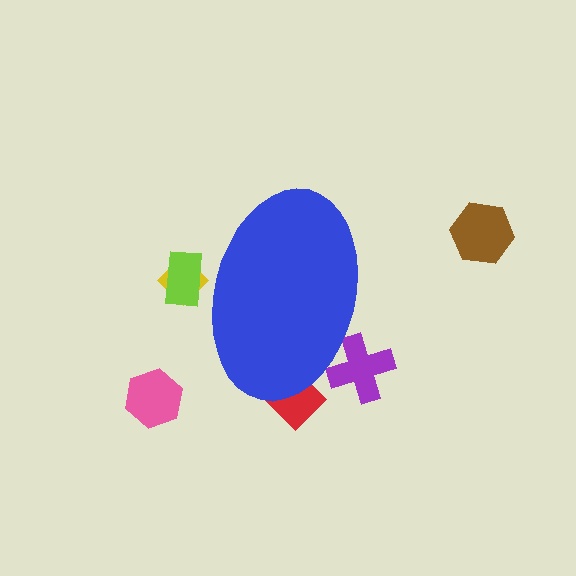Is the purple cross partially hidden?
Yes, the purple cross is partially hidden behind the blue ellipse.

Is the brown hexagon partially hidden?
No, the brown hexagon is fully visible.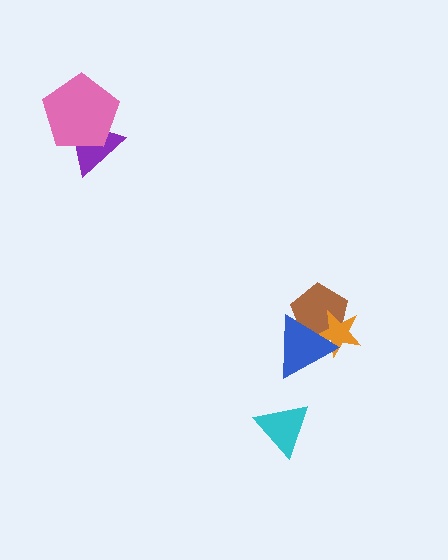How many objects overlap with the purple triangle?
1 object overlaps with the purple triangle.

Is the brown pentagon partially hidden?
Yes, it is partially covered by another shape.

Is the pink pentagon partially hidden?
No, no other shape covers it.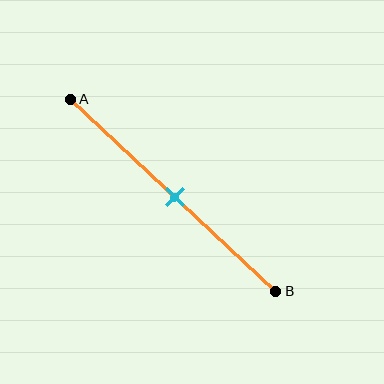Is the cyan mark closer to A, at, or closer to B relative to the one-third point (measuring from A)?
The cyan mark is closer to point B than the one-third point of segment AB.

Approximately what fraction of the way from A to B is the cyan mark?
The cyan mark is approximately 50% of the way from A to B.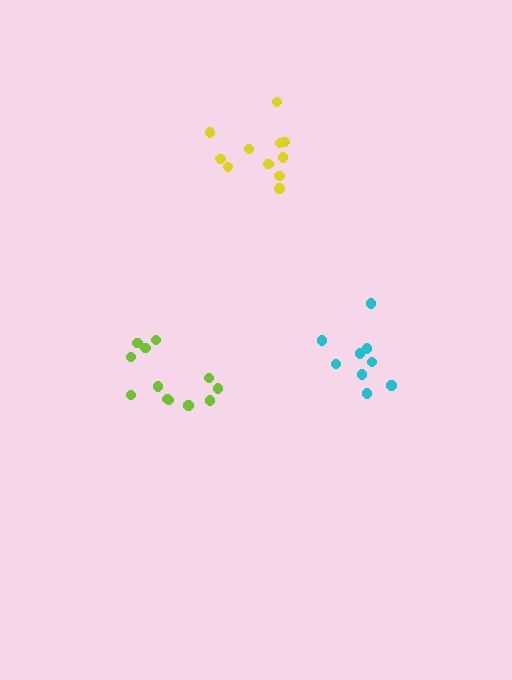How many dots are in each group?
Group 1: 12 dots, Group 2: 9 dots, Group 3: 11 dots (32 total).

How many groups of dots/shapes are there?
There are 3 groups.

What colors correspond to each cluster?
The clusters are colored: lime, cyan, yellow.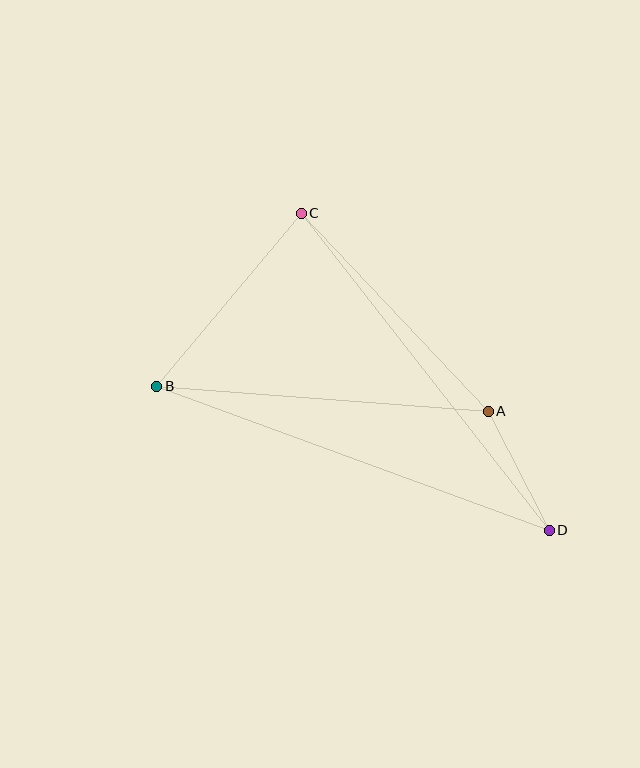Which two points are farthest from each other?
Points B and D are farthest from each other.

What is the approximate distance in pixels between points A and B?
The distance between A and B is approximately 332 pixels.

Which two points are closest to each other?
Points A and D are closest to each other.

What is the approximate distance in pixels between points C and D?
The distance between C and D is approximately 403 pixels.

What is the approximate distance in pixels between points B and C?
The distance between B and C is approximately 225 pixels.